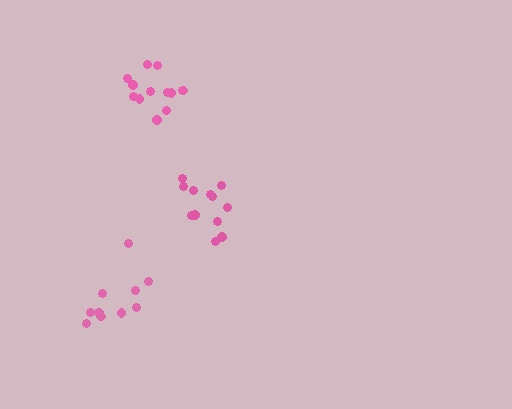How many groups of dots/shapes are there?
There are 3 groups.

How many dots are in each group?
Group 1: 11 dots, Group 2: 12 dots, Group 3: 13 dots (36 total).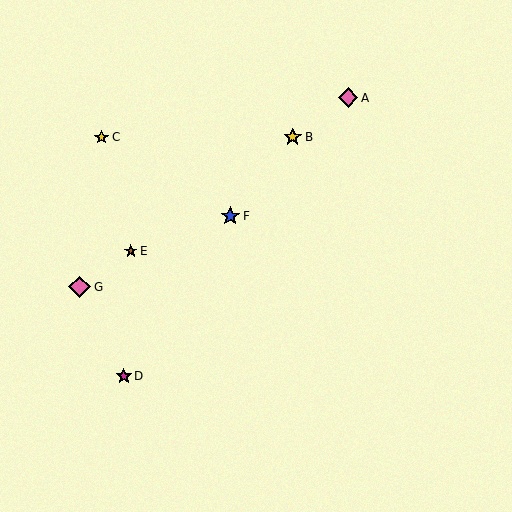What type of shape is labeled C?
Shape C is a yellow star.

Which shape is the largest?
The pink diamond (labeled G) is the largest.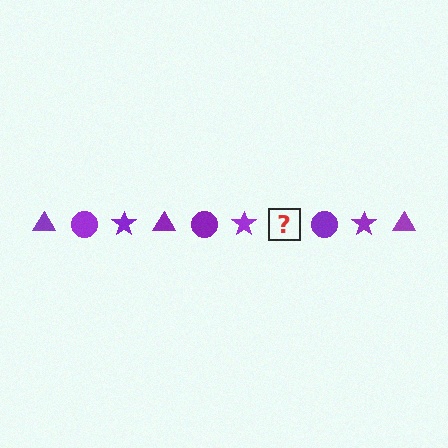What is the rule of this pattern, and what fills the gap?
The rule is that the pattern cycles through triangle, circle, star shapes in purple. The gap should be filled with a purple triangle.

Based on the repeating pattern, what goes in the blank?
The blank should be a purple triangle.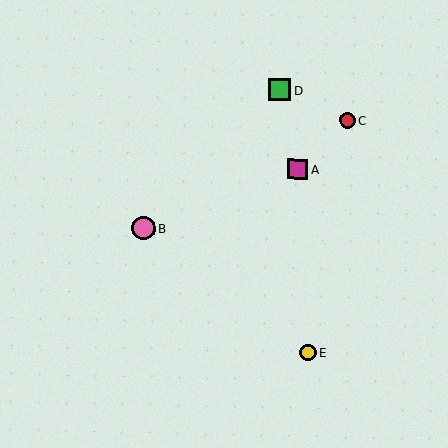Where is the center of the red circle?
The center of the red circle is at (348, 120).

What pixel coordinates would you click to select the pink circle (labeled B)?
Click at (143, 228) to select the pink circle B.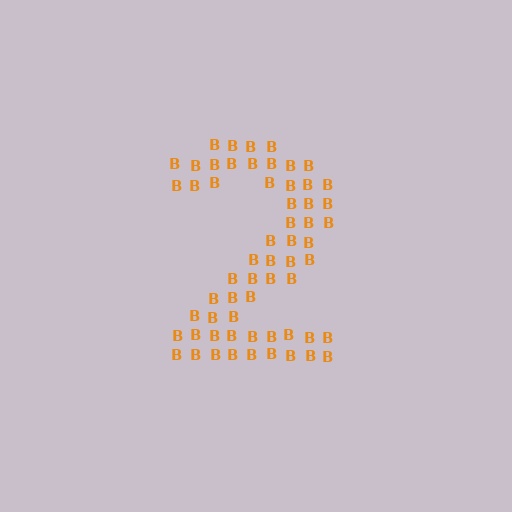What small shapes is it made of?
It is made of small letter B's.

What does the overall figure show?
The overall figure shows the digit 2.